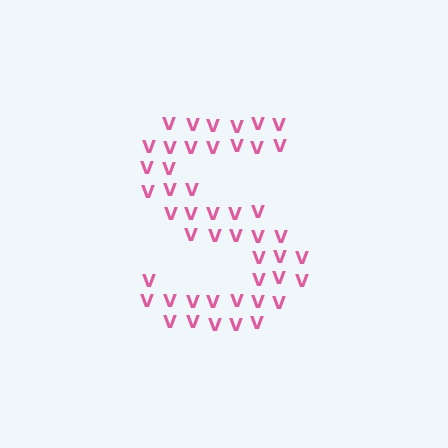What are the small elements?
The small elements are letter V's.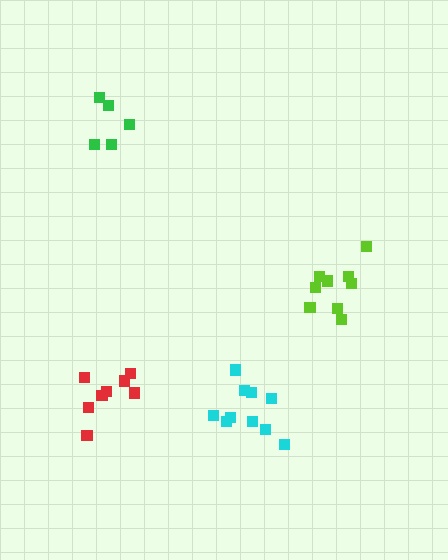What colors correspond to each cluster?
The clusters are colored: lime, cyan, red, green.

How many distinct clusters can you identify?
There are 4 distinct clusters.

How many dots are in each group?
Group 1: 9 dots, Group 2: 10 dots, Group 3: 8 dots, Group 4: 5 dots (32 total).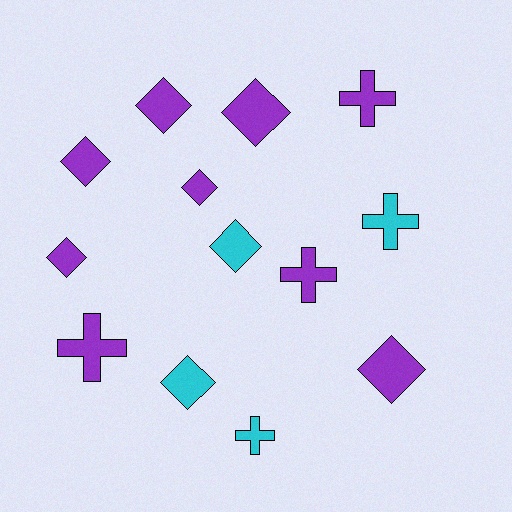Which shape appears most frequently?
Diamond, with 8 objects.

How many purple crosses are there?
There are 3 purple crosses.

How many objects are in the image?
There are 13 objects.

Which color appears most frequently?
Purple, with 9 objects.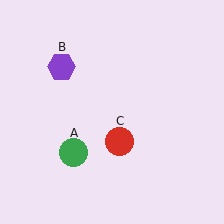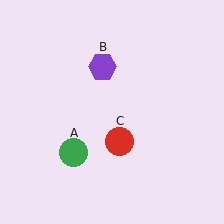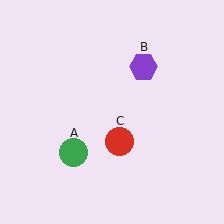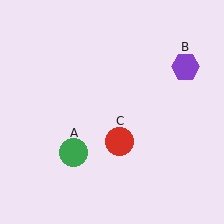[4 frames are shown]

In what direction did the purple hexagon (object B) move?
The purple hexagon (object B) moved right.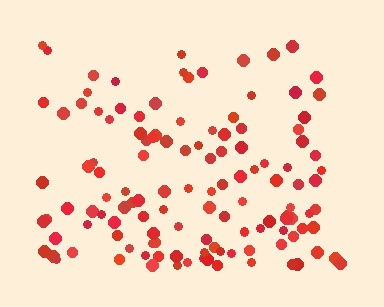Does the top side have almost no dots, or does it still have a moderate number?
Still a moderate number, just noticeably fewer than the bottom.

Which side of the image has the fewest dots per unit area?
The top.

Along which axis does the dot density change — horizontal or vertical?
Vertical.